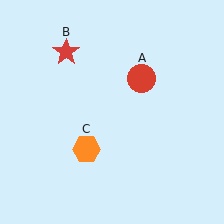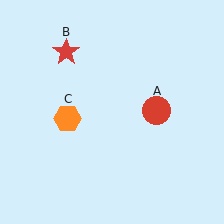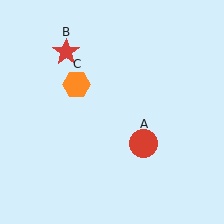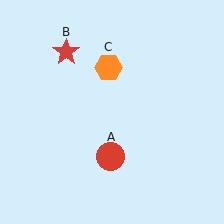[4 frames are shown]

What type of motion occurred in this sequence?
The red circle (object A), orange hexagon (object C) rotated clockwise around the center of the scene.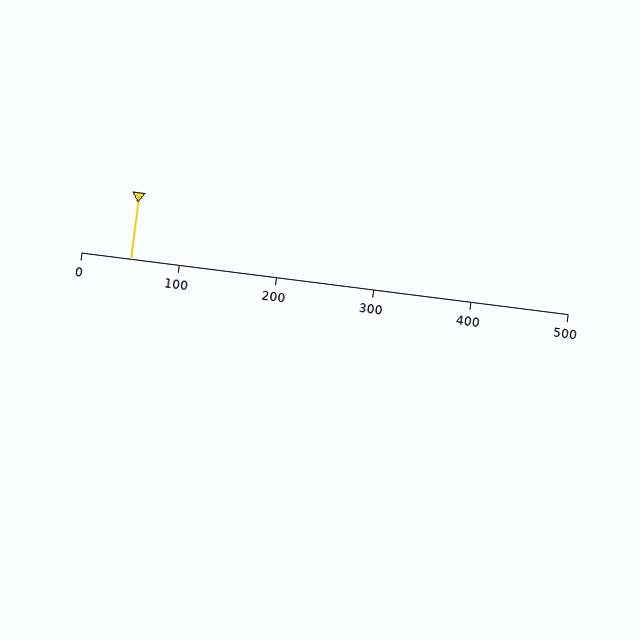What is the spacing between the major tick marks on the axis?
The major ticks are spaced 100 apart.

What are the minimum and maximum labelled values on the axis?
The axis runs from 0 to 500.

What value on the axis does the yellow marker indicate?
The marker indicates approximately 50.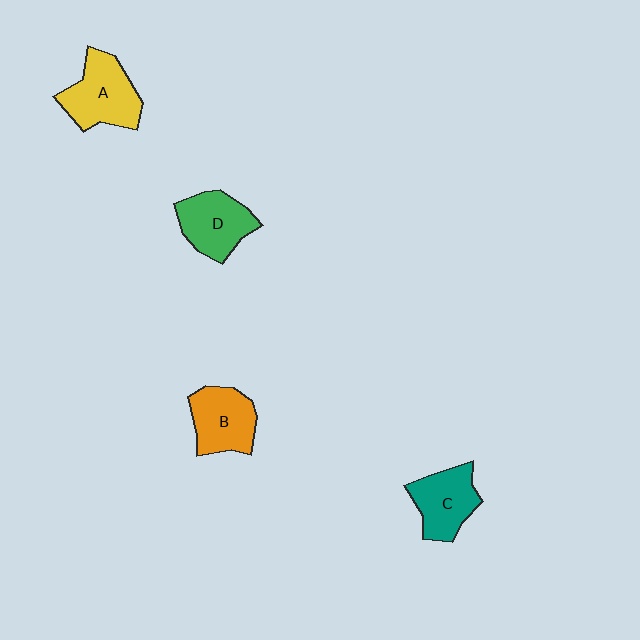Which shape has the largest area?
Shape A (yellow).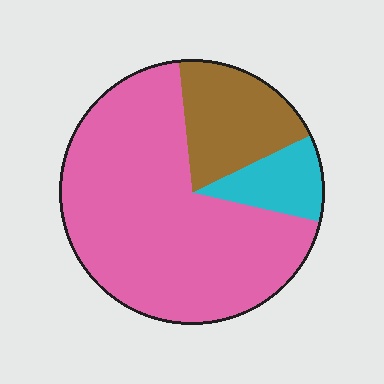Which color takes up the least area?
Cyan, at roughly 10%.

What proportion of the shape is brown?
Brown covers around 20% of the shape.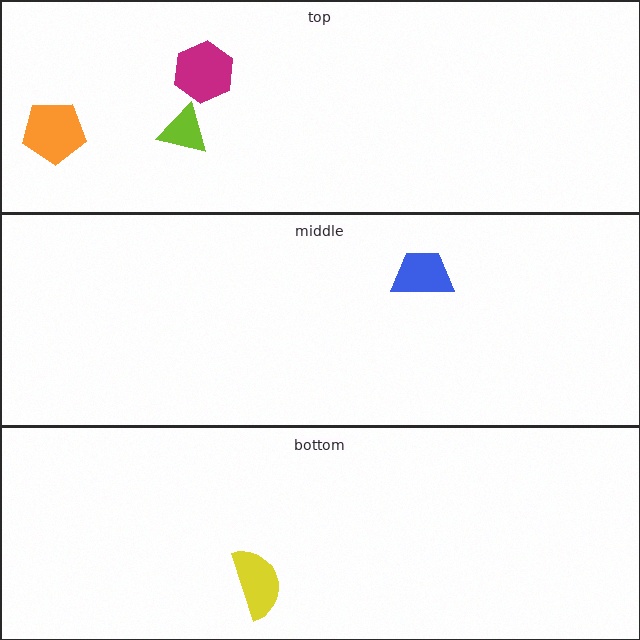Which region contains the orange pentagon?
The top region.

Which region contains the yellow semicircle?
The bottom region.